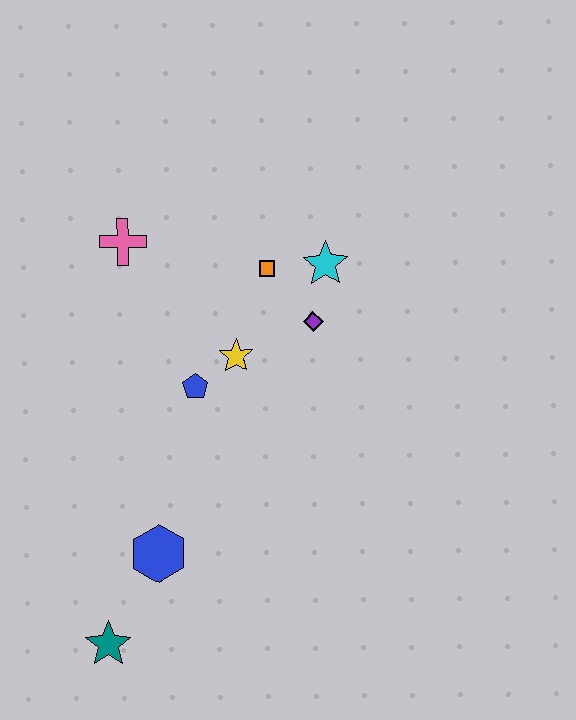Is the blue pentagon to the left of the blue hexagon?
No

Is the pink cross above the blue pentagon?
Yes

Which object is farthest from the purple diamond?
The teal star is farthest from the purple diamond.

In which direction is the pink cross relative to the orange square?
The pink cross is to the left of the orange square.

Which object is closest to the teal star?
The blue hexagon is closest to the teal star.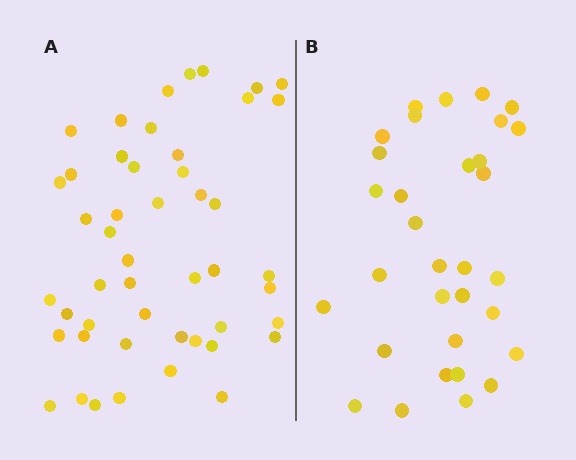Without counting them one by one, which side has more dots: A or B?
Region A (the left region) has more dots.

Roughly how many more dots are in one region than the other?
Region A has approximately 15 more dots than region B.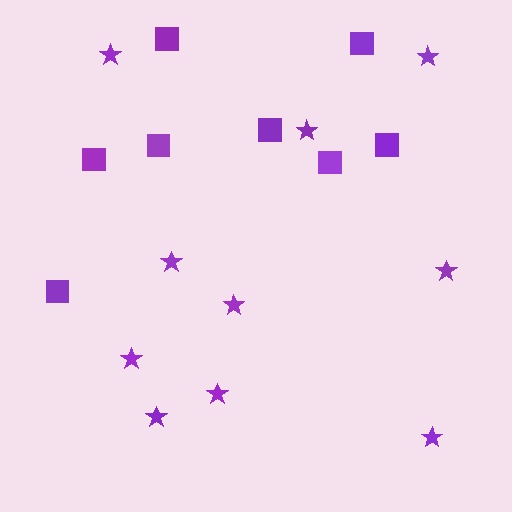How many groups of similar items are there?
There are 2 groups: one group of stars (10) and one group of squares (8).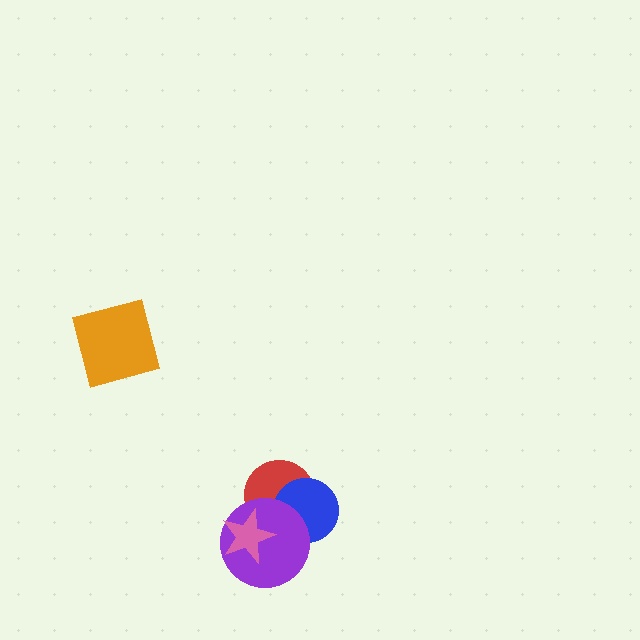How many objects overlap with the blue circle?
2 objects overlap with the blue circle.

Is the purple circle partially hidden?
Yes, it is partially covered by another shape.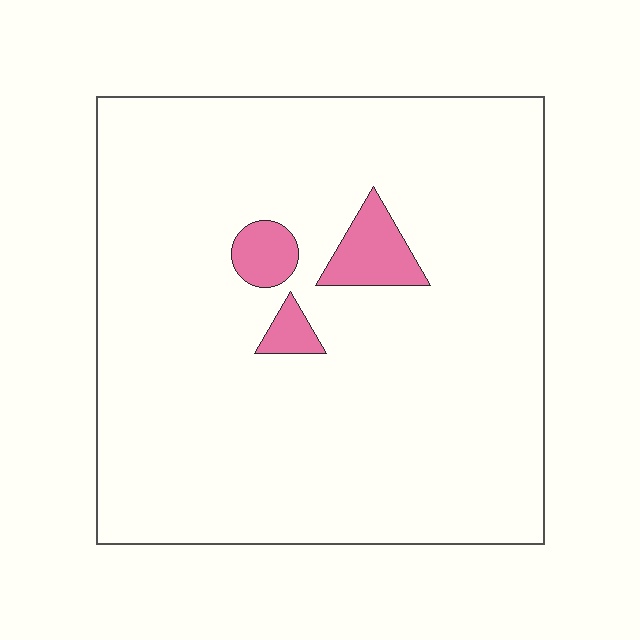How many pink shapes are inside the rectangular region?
3.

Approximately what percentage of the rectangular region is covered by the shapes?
Approximately 5%.